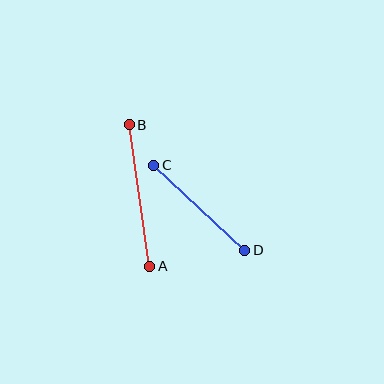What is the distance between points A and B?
The distance is approximately 143 pixels.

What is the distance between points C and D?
The distance is approximately 125 pixels.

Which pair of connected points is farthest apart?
Points A and B are farthest apart.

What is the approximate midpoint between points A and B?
The midpoint is at approximately (140, 195) pixels.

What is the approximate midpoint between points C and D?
The midpoint is at approximately (199, 208) pixels.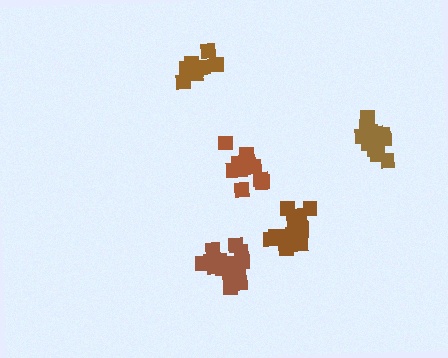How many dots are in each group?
Group 1: 17 dots, Group 2: 15 dots, Group 3: 14 dots, Group 4: 14 dots, Group 5: 11 dots (71 total).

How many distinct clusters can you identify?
There are 5 distinct clusters.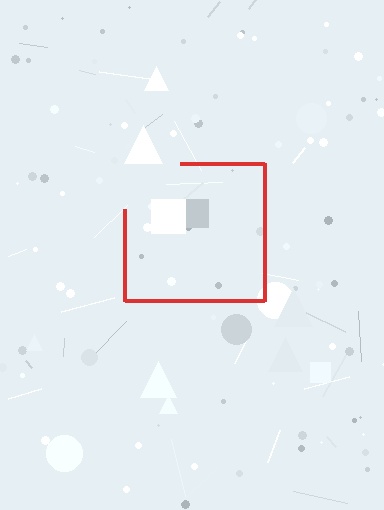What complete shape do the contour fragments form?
The contour fragments form a square.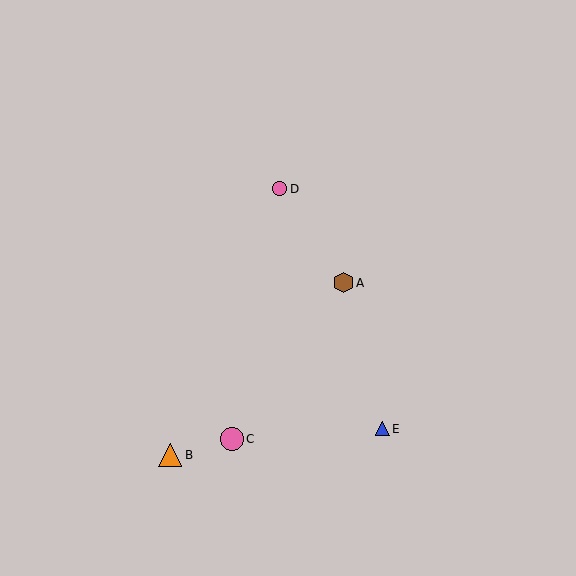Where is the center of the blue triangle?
The center of the blue triangle is at (382, 429).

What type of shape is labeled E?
Shape E is a blue triangle.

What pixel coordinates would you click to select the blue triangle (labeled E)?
Click at (382, 429) to select the blue triangle E.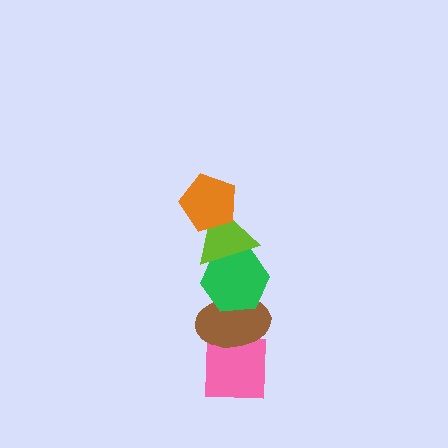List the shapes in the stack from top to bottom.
From top to bottom: the orange pentagon, the lime triangle, the green hexagon, the brown ellipse, the pink square.